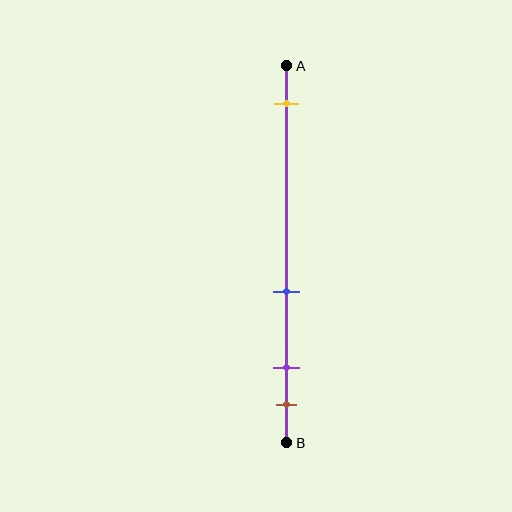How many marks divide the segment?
There are 4 marks dividing the segment.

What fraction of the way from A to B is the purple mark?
The purple mark is approximately 80% (0.8) of the way from A to B.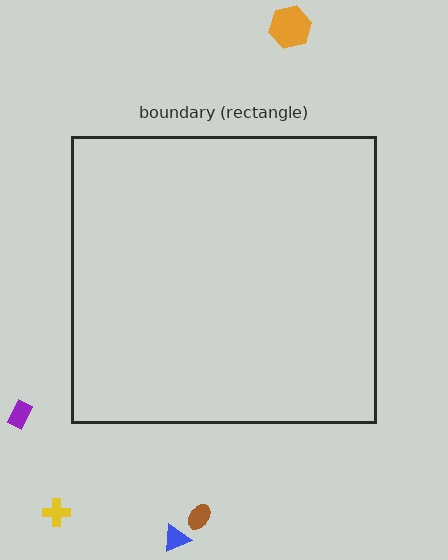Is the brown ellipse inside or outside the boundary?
Outside.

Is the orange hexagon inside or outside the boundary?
Outside.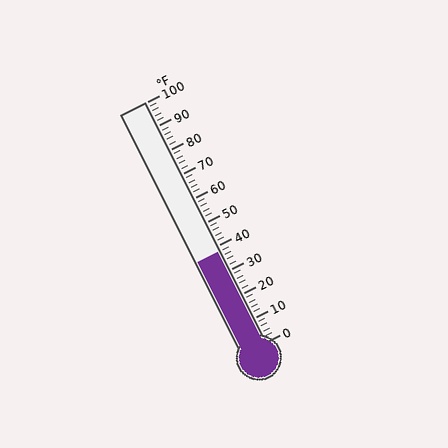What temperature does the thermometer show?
The thermometer shows approximately 38°F.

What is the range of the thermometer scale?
The thermometer scale ranges from 0°F to 100°F.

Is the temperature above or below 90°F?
The temperature is below 90°F.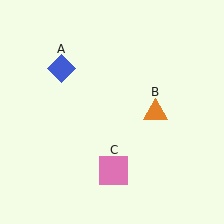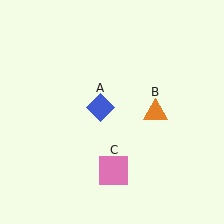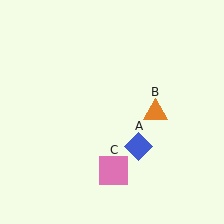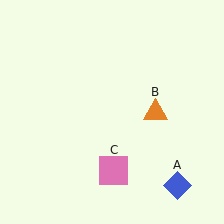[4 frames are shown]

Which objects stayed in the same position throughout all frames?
Orange triangle (object B) and pink square (object C) remained stationary.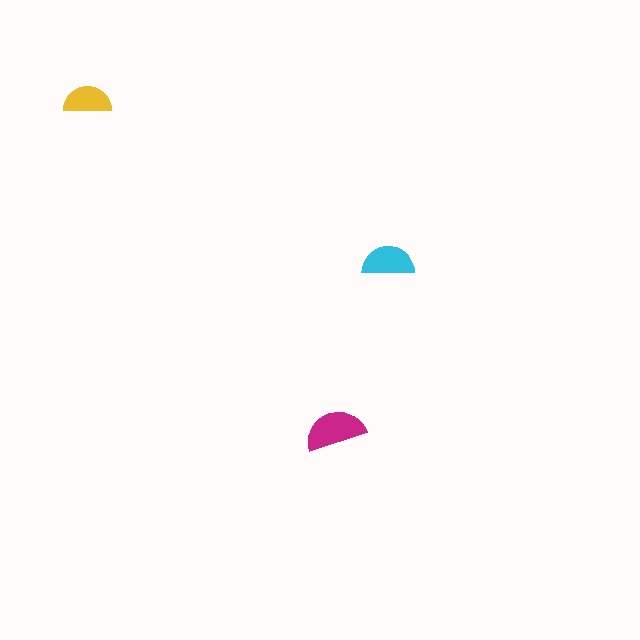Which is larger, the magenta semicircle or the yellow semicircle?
The magenta one.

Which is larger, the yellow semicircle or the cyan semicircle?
The cyan one.